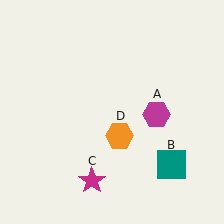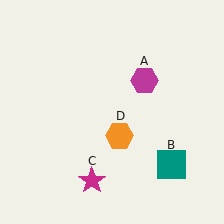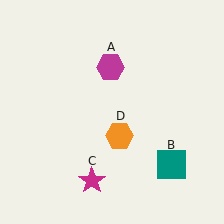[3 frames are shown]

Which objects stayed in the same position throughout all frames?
Teal square (object B) and magenta star (object C) and orange hexagon (object D) remained stationary.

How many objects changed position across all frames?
1 object changed position: magenta hexagon (object A).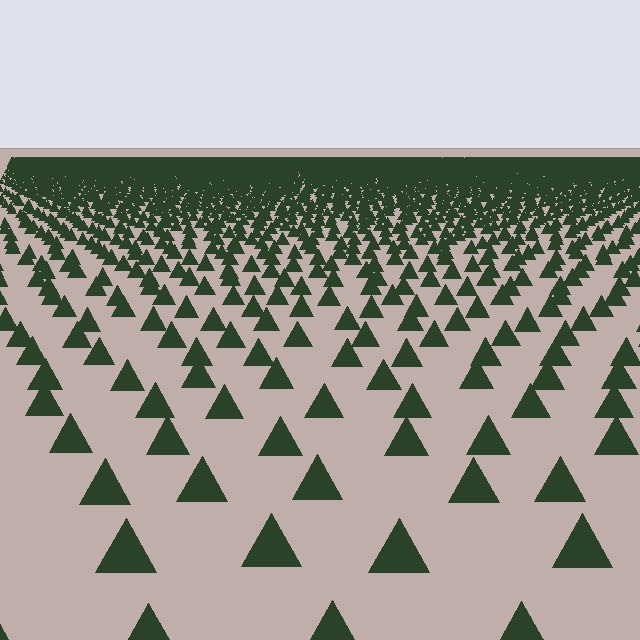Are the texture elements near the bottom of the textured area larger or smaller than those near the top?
Larger. Near the bottom, elements are closer to the viewer and appear at a bigger on-screen size.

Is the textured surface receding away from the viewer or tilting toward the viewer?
The surface is receding away from the viewer. Texture elements get smaller and denser toward the top.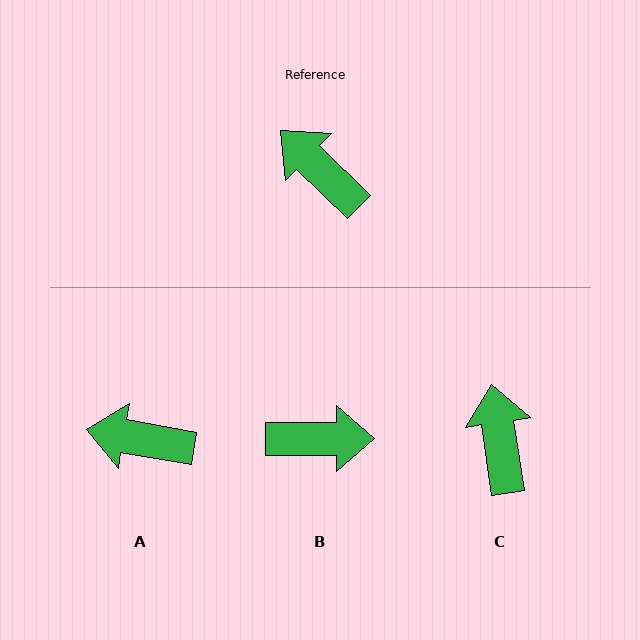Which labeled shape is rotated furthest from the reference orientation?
B, about 136 degrees away.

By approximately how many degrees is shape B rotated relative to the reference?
Approximately 136 degrees clockwise.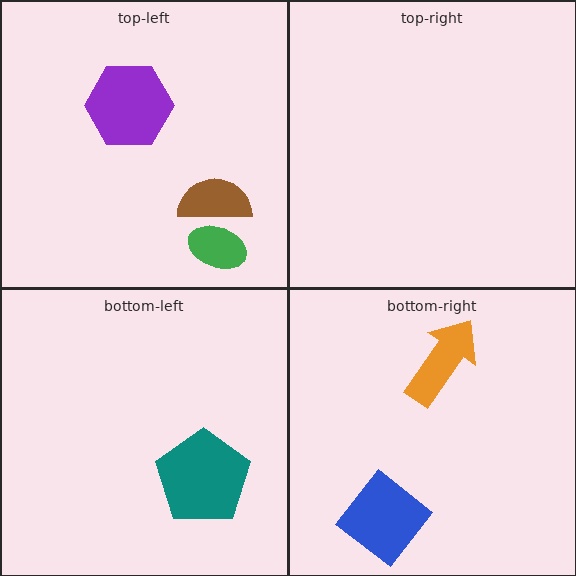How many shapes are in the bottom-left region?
1.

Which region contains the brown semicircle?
The top-left region.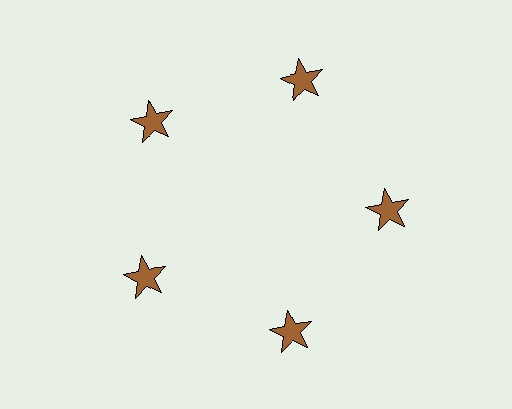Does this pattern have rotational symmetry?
Yes, this pattern has 5-fold rotational symmetry. It looks the same after rotating 72 degrees around the center.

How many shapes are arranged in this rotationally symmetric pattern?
There are 5 shapes, arranged in 5 groups of 1.